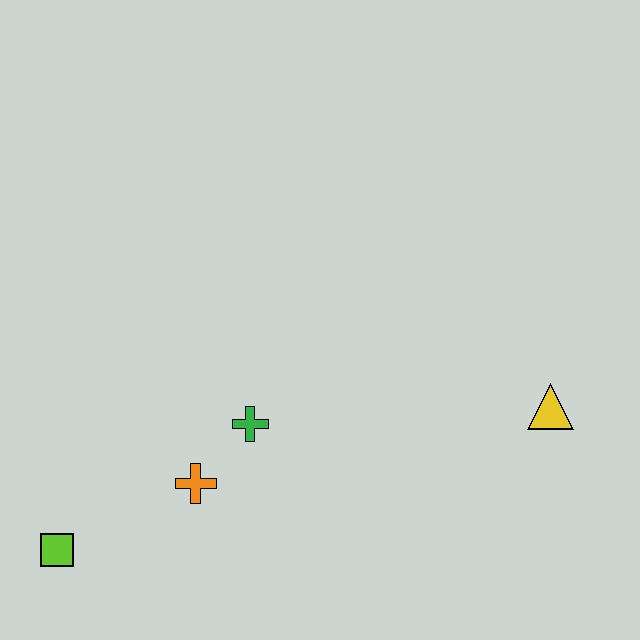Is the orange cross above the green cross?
No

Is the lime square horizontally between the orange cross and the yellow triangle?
No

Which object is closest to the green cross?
The orange cross is closest to the green cross.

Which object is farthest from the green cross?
The yellow triangle is farthest from the green cross.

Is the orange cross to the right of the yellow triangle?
No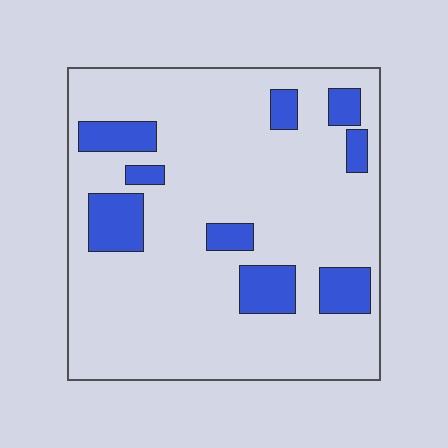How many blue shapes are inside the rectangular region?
9.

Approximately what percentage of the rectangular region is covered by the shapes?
Approximately 15%.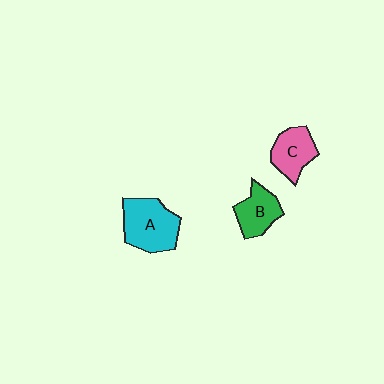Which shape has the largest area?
Shape A (cyan).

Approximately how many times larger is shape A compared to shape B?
Approximately 1.5 times.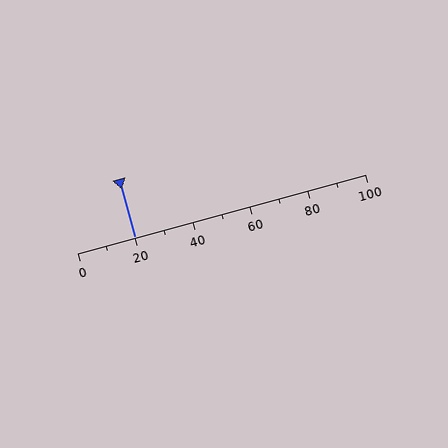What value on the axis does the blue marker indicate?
The marker indicates approximately 20.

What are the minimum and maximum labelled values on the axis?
The axis runs from 0 to 100.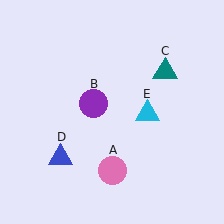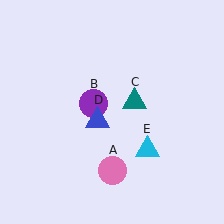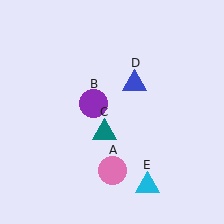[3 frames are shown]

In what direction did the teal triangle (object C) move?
The teal triangle (object C) moved down and to the left.